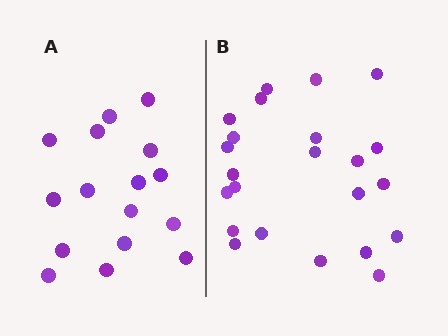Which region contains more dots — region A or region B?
Region B (the right region) has more dots.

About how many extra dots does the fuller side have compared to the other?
Region B has roughly 8 or so more dots than region A.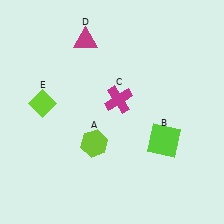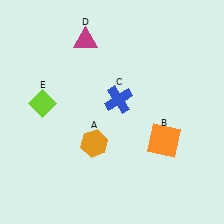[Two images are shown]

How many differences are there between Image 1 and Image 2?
There are 3 differences between the two images.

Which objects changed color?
A changed from lime to orange. B changed from lime to orange. C changed from magenta to blue.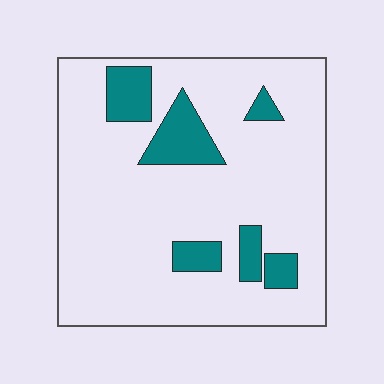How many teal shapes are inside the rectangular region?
6.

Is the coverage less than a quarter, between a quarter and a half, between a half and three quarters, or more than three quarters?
Less than a quarter.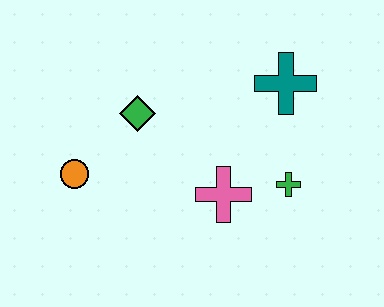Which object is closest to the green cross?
The pink cross is closest to the green cross.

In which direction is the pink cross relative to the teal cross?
The pink cross is below the teal cross.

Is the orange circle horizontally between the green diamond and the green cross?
No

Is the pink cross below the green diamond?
Yes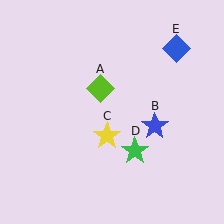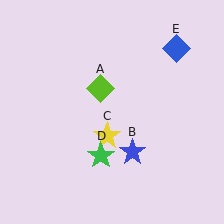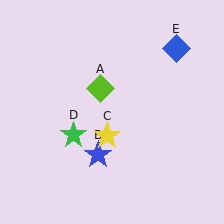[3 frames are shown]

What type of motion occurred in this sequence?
The blue star (object B), green star (object D) rotated clockwise around the center of the scene.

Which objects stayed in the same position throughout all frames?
Lime diamond (object A) and yellow star (object C) and blue diamond (object E) remained stationary.